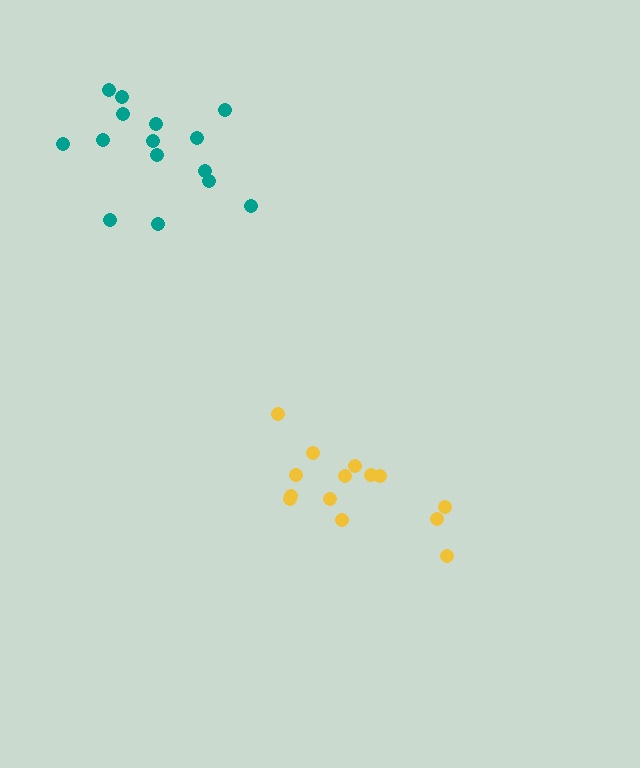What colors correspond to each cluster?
The clusters are colored: yellow, teal.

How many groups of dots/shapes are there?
There are 2 groups.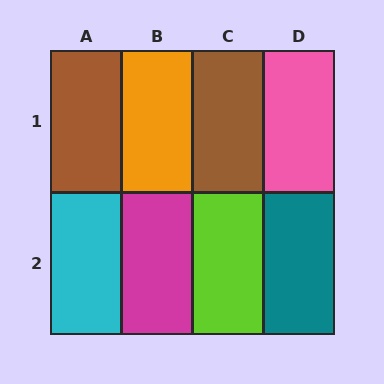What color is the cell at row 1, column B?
Orange.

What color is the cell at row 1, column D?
Pink.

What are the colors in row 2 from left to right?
Cyan, magenta, lime, teal.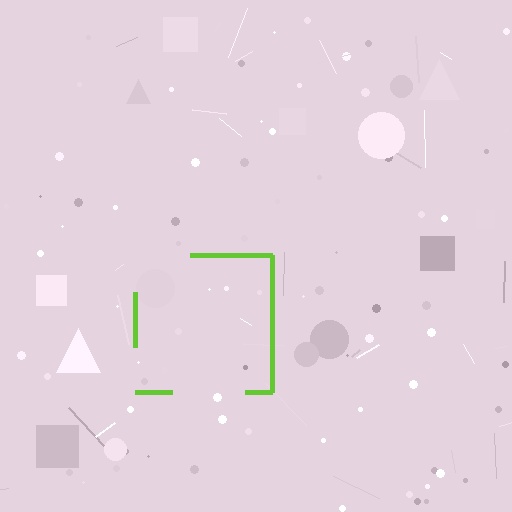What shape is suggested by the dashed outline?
The dashed outline suggests a square.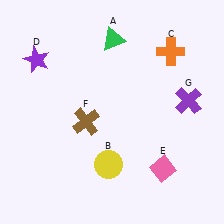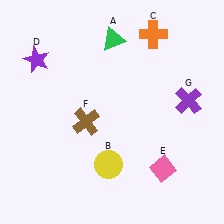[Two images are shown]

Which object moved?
The orange cross (C) moved left.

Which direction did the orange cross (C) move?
The orange cross (C) moved left.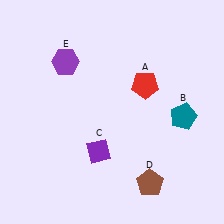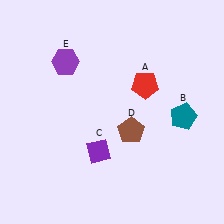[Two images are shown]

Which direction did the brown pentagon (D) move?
The brown pentagon (D) moved up.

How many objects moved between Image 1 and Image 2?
1 object moved between the two images.